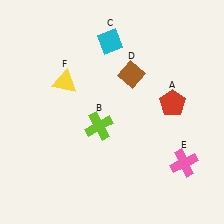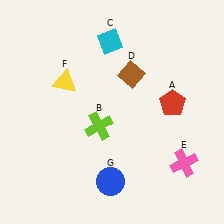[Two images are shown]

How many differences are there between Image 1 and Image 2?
There is 1 difference between the two images.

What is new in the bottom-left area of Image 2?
A blue circle (G) was added in the bottom-left area of Image 2.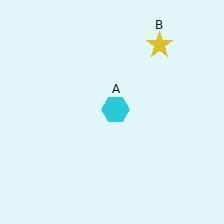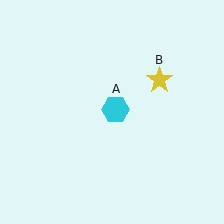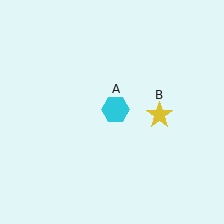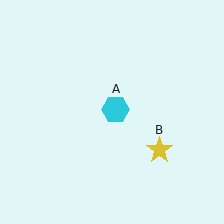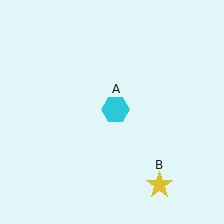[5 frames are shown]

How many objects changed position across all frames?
1 object changed position: yellow star (object B).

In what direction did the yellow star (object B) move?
The yellow star (object B) moved down.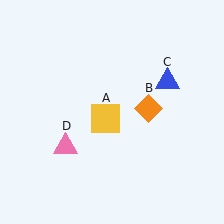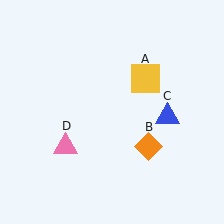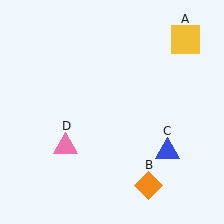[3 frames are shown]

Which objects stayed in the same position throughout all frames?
Pink triangle (object D) remained stationary.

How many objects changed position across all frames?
3 objects changed position: yellow square (object A), orange diamond (object B), blue triangle (object C).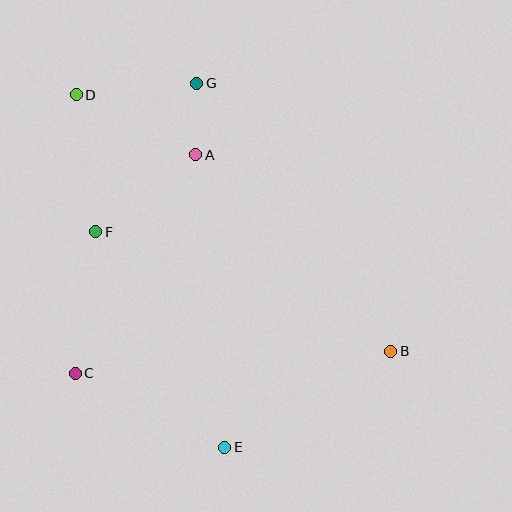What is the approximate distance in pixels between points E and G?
The distance between E and G is approximately 365 pixels.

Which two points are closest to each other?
Points A and G are closest to each other.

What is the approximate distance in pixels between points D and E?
The distance between D and E is approximately 383 pixels.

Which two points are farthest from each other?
Points B and D are farthest from each other.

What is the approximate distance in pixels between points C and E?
The distance between C and E is approximately 167 pixels.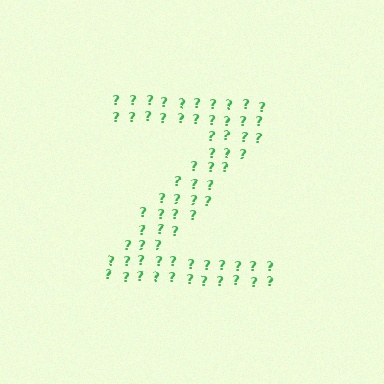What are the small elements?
The small elements are question marks.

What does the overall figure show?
The overall figure shows the letter Z.